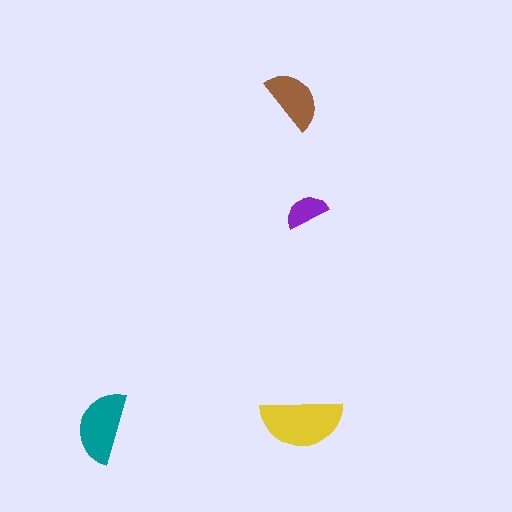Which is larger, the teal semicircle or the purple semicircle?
The teal one.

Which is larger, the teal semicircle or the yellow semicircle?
The yellow one.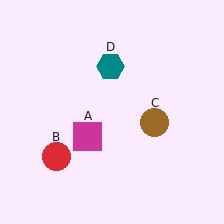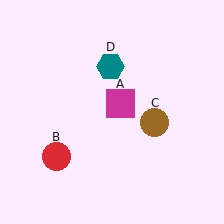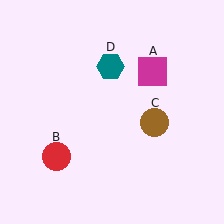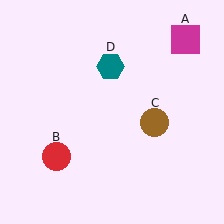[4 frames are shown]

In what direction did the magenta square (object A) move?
The magenta square (object A) moved up and to the right.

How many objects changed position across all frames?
1 object changed position: magenta square (object A).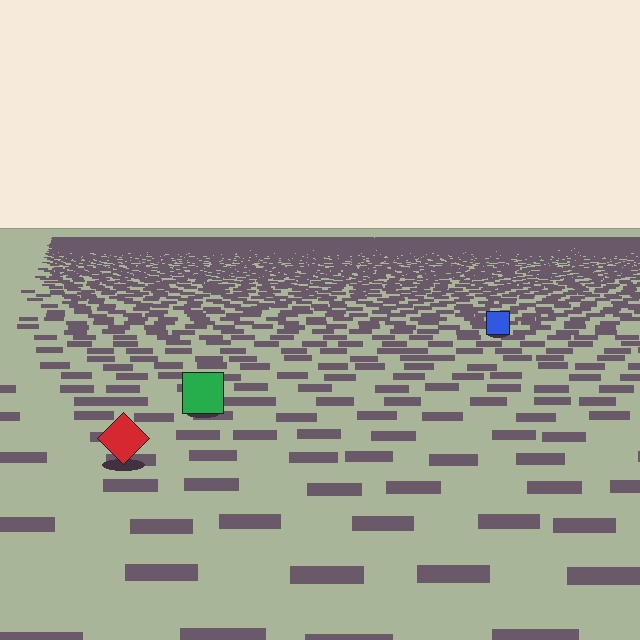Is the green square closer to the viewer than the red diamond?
No. The red diamond is closer — you can tell from the texture gradient: the ground texture is coarser near it.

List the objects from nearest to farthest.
From nearest to farthest: the red diamond, the green square, the blue square.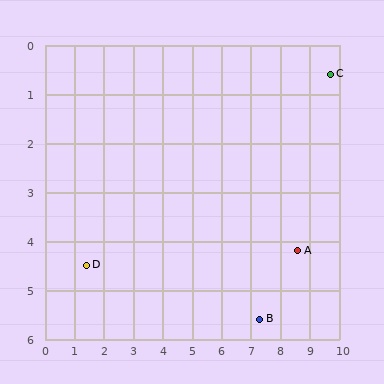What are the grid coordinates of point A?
Point A is at approximately (8.6, 4.2).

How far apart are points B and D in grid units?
Points B and D are about 6.0 grid units apart.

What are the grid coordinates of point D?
Point D is at approximately (1.4, 4.5).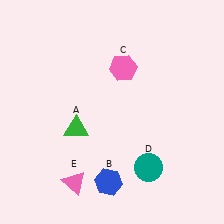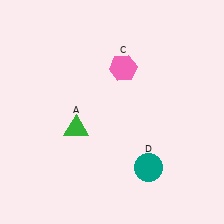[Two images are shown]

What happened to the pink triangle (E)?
The pink triangle (E) was removed in Image 2. It was in the bottom-left area of Image 1.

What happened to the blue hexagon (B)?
The blue hexagon (B) was removed in Image 2. It was in the bottom-left area of Image 1.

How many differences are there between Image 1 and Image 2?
There are 2 differences between the two images.